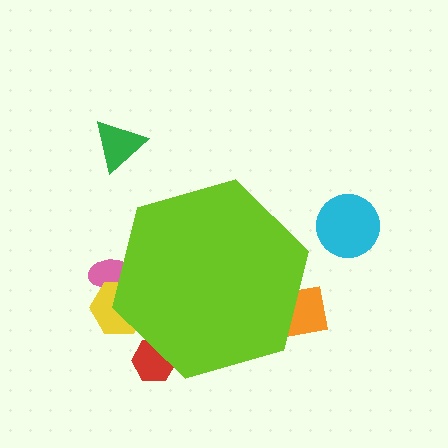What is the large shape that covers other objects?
A lime hexagon.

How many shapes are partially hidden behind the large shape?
4 shapes are partially hidden.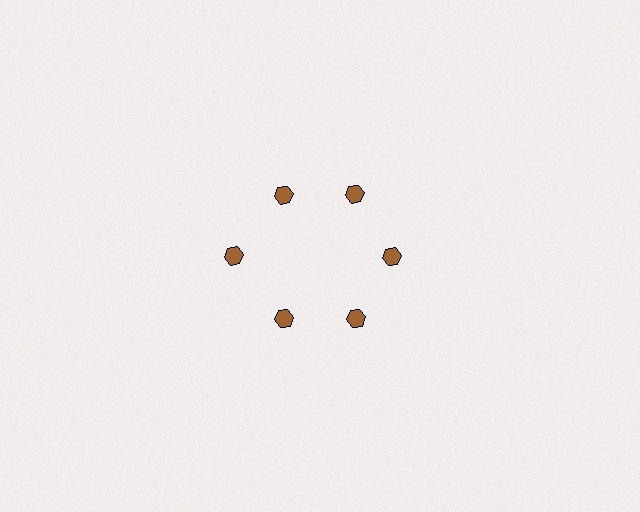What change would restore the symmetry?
The symmetry would be restored by moving it inward, back onto the ring so that all 6 hexagons sit at equal angles and equal distance from the center.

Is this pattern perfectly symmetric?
No. The 6 brown hexagons are arranged in a ring, but one element near the 9 o'clock position is pushed outward from the center, breaking the 6-fold rotational symmetry.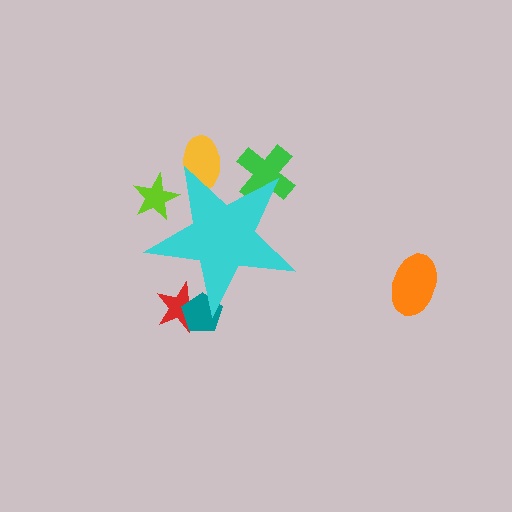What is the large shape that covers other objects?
A cyan star.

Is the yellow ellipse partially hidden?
Yes, the yellow ellipse is partially hidden behind the cyan star.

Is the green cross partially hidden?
Yes, the green cross is partially hidden behind the cyan star.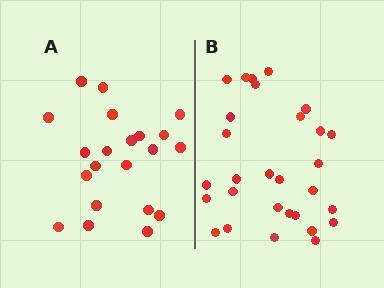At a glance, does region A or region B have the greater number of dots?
Region B (the right region) has more dots.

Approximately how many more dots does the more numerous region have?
Region B has roughly 8 or so more dots than region A.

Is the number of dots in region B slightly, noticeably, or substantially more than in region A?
Region B has noticeably more, but not dramatically so. The ratio is roughly 1.4 to 1.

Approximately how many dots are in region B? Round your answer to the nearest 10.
About 30 dots. (The exact count is 29, which rounds to 30.)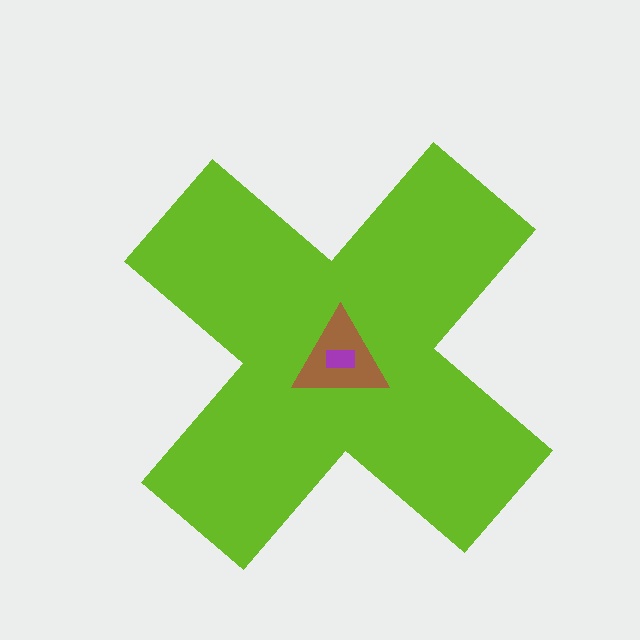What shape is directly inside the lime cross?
The brown triangle.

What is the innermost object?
The purple rectangle.